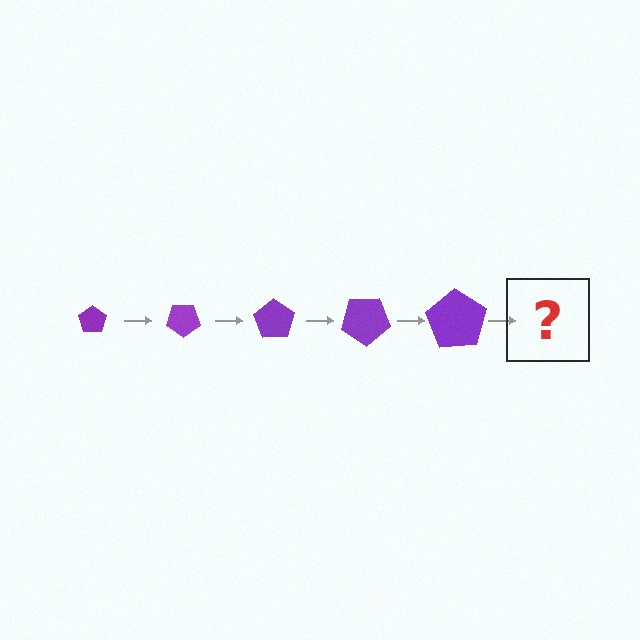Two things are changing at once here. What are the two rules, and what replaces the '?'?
The two rules are that the pentagon grows larger each step and it rotates 35 degrees each step. The '?' should be a pentagon, larger than the previous one and rotated 175 degrees from the start.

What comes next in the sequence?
The next element should be a pentagon, larger than the previous one and rotated 175 degrees from the start.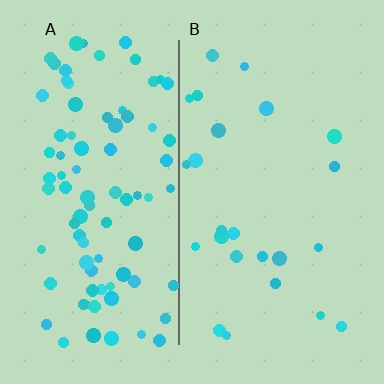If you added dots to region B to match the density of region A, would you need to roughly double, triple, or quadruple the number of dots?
Approximately quadruple.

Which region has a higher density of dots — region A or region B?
A (the left).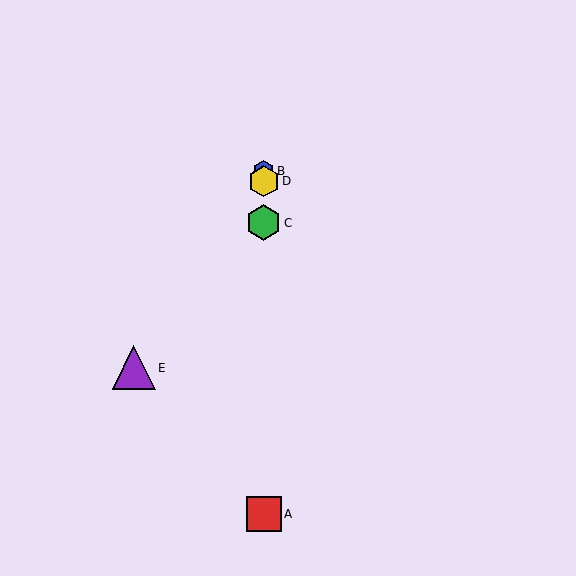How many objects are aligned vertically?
4 objects (A, B, C, D) are aligned vertically.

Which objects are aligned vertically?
Objects A, B, C, D are aligned vertically.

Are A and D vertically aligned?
Yes, both are at x≈264.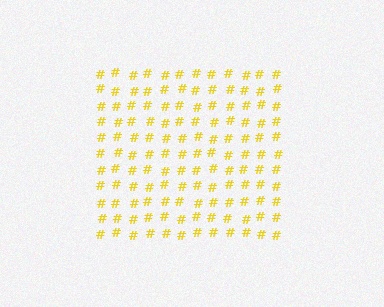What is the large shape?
The large shape is a square.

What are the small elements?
The small elements are hash symbols.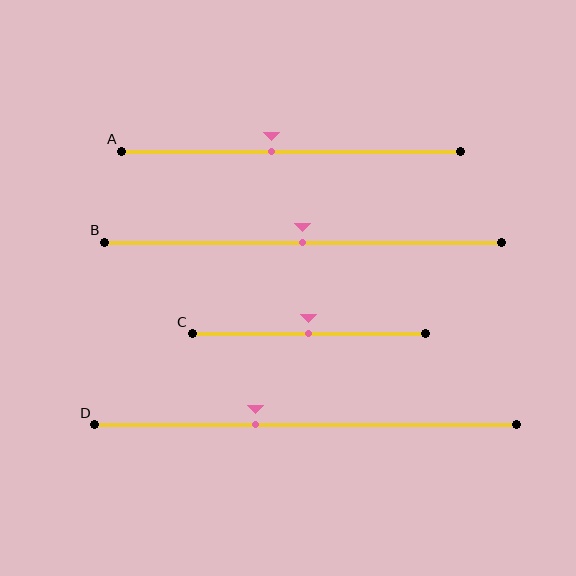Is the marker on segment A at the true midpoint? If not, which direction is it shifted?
No, the marker on segment A is shifted to the left by about 6% of the segment length.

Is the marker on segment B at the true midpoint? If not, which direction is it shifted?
Yes, the marker on segment B is at the true midpoint.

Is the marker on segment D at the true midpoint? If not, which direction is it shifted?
No, the marker on segment D is shifted to the left by about 12% of the segment length.